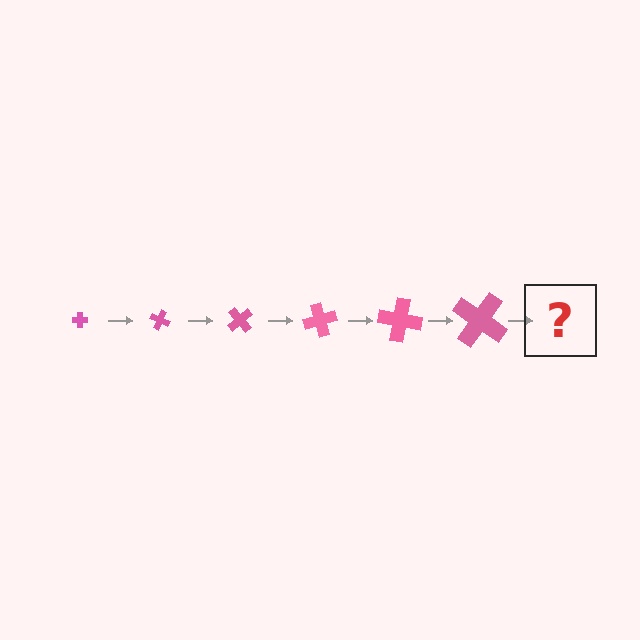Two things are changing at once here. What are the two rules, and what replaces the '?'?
The two rules are that the cross grows larger each step and it rotates 25 degrees each step. The '?' should be a cross, larger than the previous one and rotated 150 degrees from the start.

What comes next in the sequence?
The next element should be a cross, larger than the previous one and rotated 150 degrees from the start.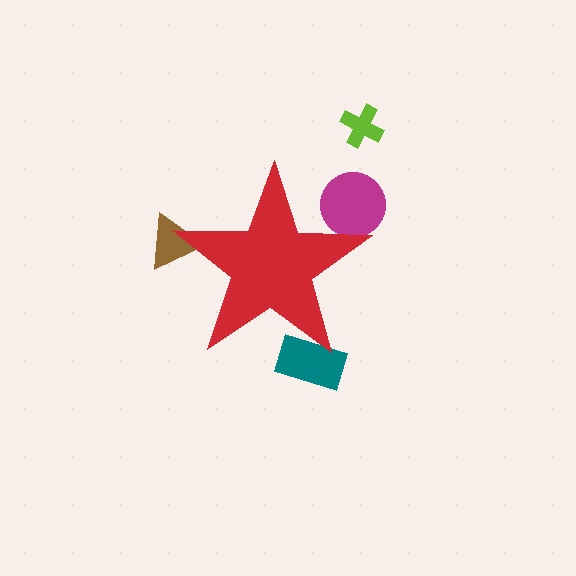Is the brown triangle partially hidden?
Yes, the brown triangle is partially hidden behind the red star.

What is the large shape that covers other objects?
A red star.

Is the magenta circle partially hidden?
Yes, the magenta circle is partially hidden behind the red star.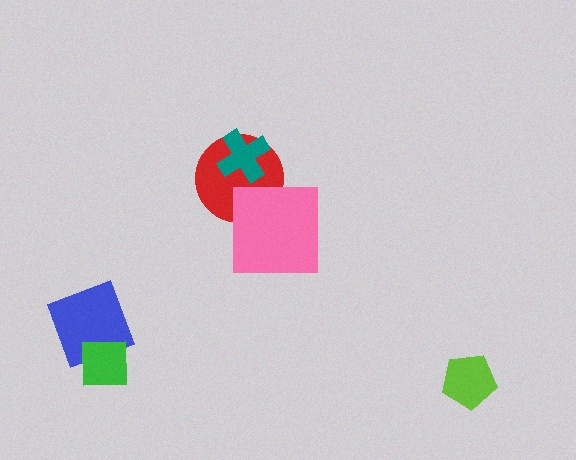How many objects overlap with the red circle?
2 objects overlap with the red circle.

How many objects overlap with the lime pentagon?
0 objects overlap with the lime pentagon.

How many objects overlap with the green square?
1 object overlaps with the green square.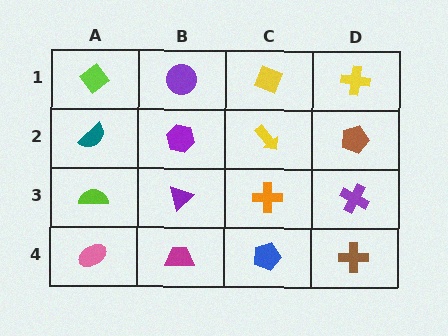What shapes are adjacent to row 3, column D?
A brown pentagon (row 2, column D), a brown cross (row 4, column D), an orange cross (row 3, column C).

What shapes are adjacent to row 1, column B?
A purple hexagon (row 2, column B), a lime diamond (row 1, column A), a yellow diamond (row 1, column C).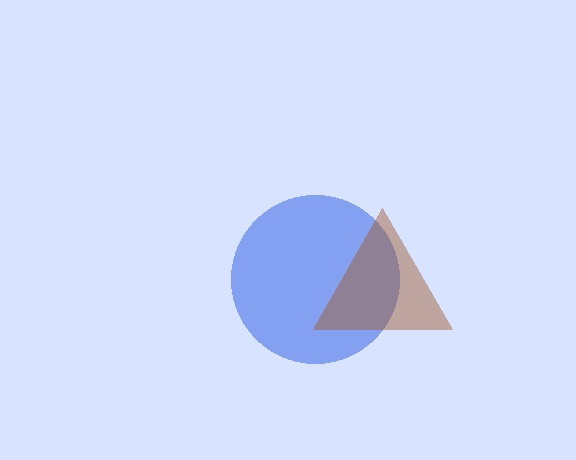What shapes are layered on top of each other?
The layered shapes are: a blue circle, a brown triangle.